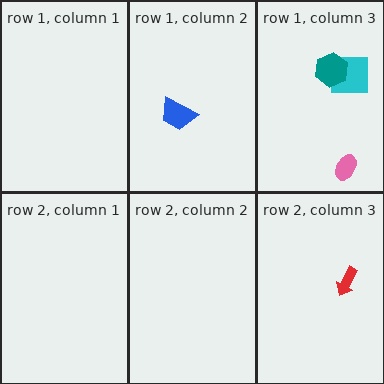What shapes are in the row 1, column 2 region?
The blue trapezoid.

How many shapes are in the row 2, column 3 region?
1.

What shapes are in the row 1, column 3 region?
The cyan square, the pink ellipse, the teal hexagon.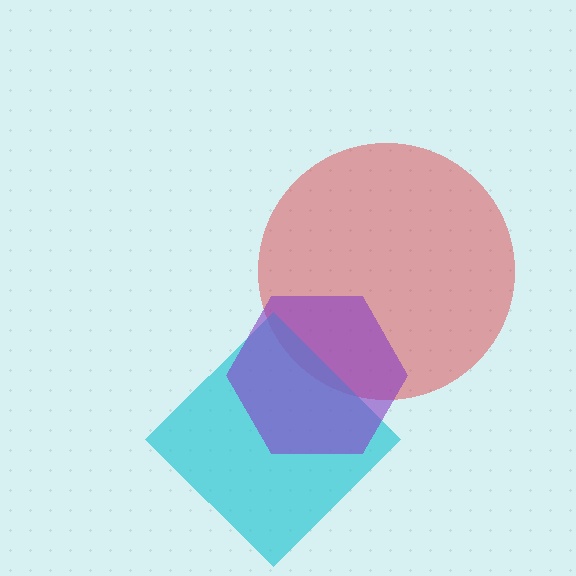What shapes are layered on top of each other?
The layered shapes are: a red circle, a cyan diamond, a purple hexagon.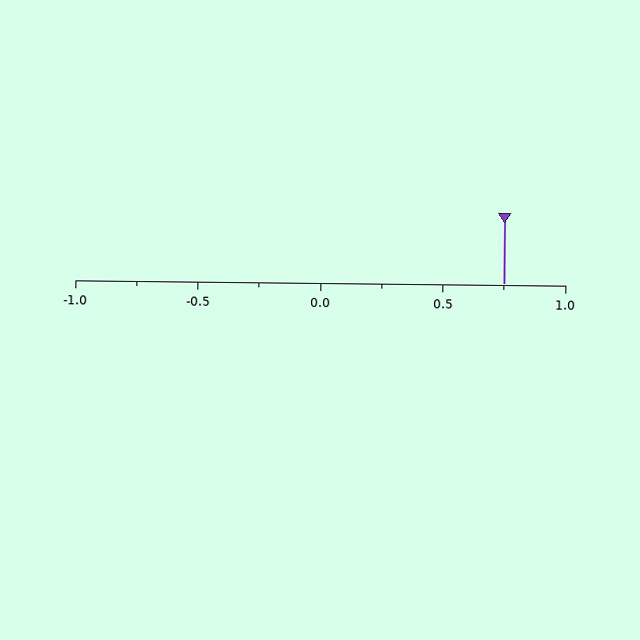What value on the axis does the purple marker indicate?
The marker indicates approximately 0.75.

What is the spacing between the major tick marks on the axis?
The major ticks are spaced 0.5 apart.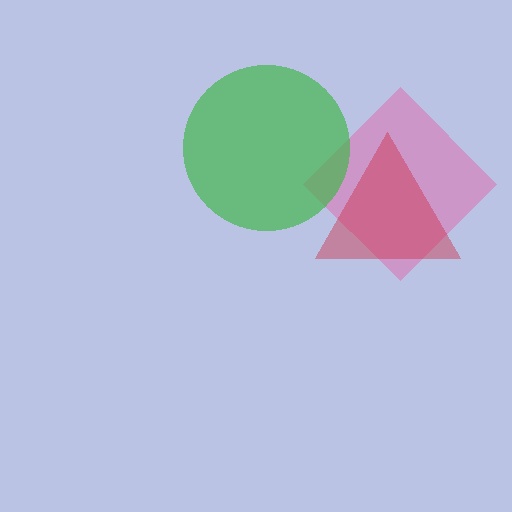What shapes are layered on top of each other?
The layered shapes are: a pink diamond, a green circle, a red triangle.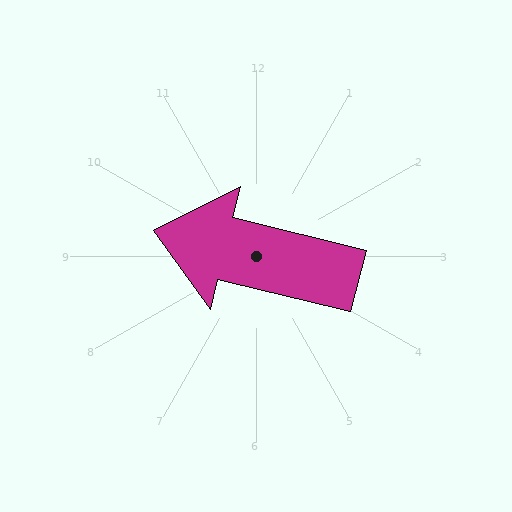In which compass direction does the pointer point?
West.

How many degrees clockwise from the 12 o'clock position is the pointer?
Approximately 284 degrees.